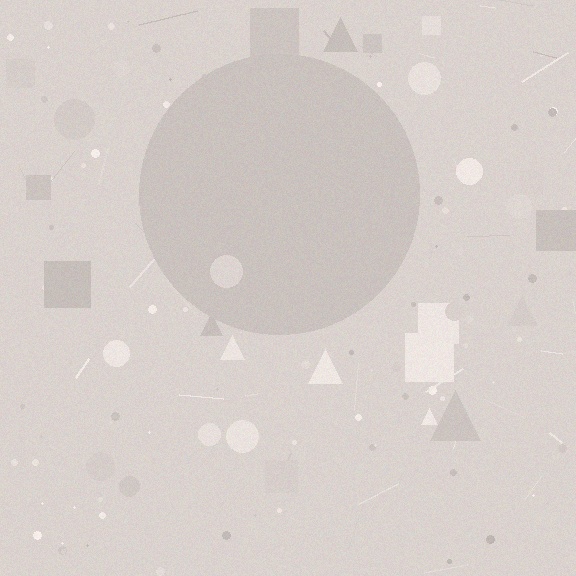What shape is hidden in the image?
A circle is hidden in the image.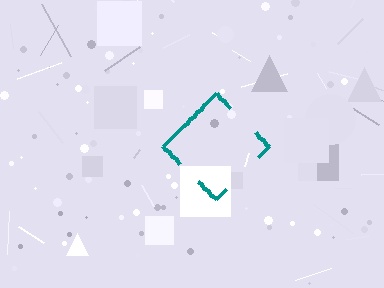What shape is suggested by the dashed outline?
The dashed outline suggests a diamond.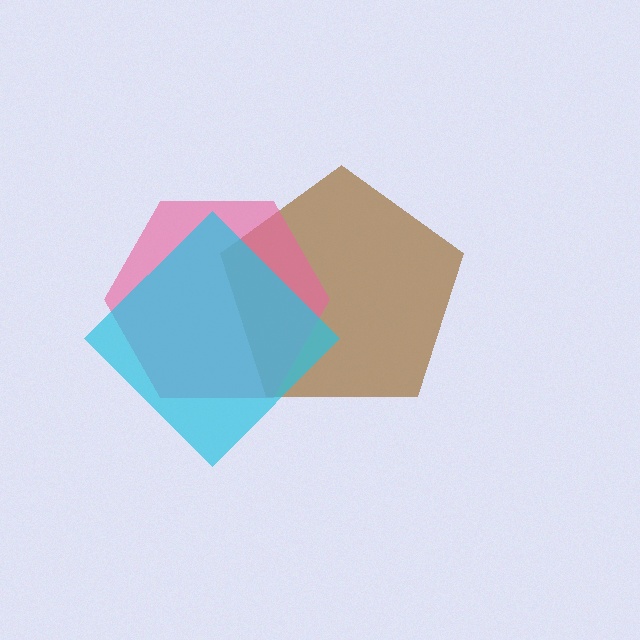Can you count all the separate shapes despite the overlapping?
Yes, there are 3 separate shapes.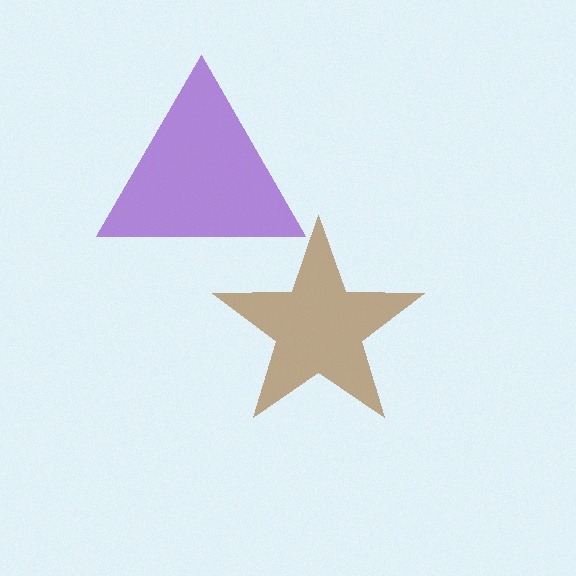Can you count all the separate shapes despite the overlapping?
Yes, there are 2 separate shapes.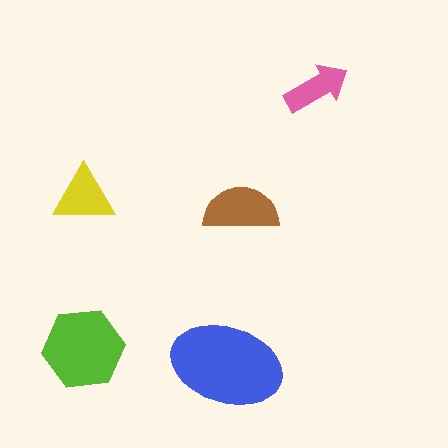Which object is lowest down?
The blue ellipse is bottommost.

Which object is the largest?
The blue ellipse.